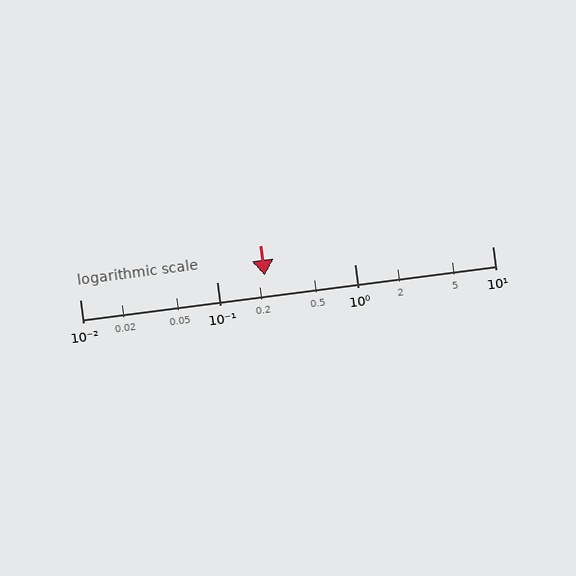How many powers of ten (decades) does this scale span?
The scale spans 3 decades, from 0.01 to 10.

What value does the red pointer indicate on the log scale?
The pointer indicates approximately 0.22.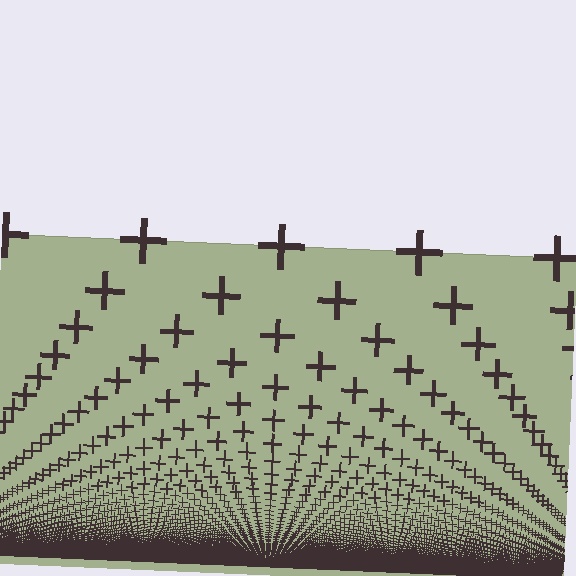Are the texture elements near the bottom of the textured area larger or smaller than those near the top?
Smaller. The gradient is inverted — elements near the bottom are smaller and denser.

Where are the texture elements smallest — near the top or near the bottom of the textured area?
Near the bottom.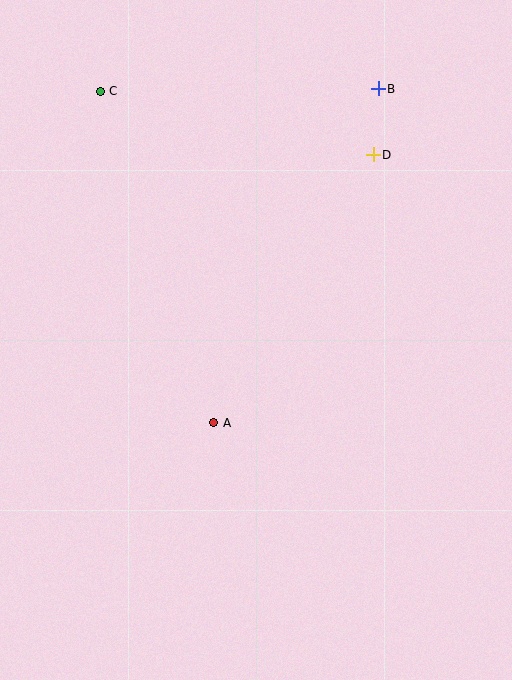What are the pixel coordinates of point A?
Point A is at (214, 423).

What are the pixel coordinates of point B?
Point B is at (378, 89).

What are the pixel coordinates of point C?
Point C is at (100, 91).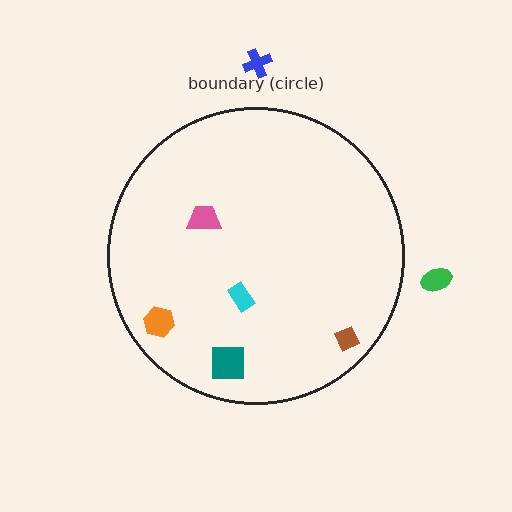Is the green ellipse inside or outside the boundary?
Outside.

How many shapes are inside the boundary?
5 inside, 2 outside.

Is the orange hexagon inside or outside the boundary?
Inside.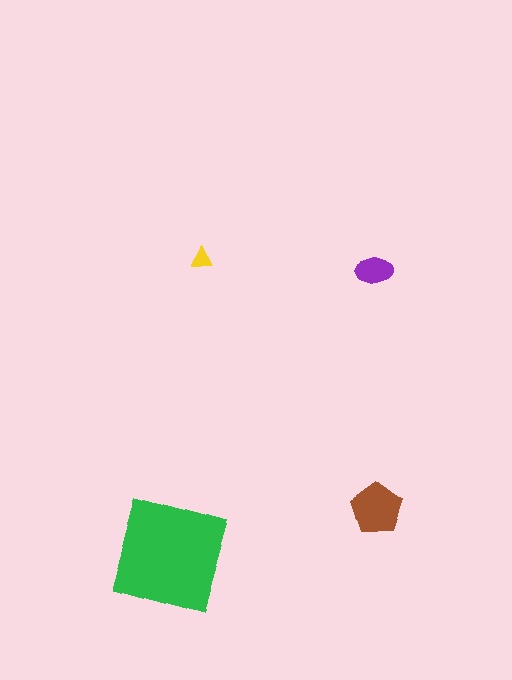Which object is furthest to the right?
The purple ellipse is rightmost.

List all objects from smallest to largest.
The yellow triangle, the purple ellipse, the brown pentagon, the green square.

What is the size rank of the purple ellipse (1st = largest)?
3rd.